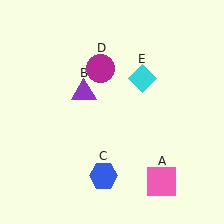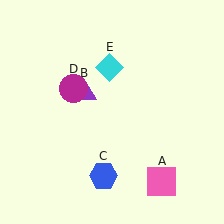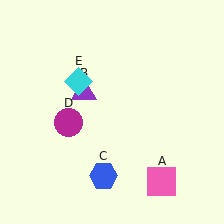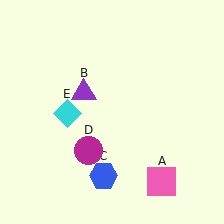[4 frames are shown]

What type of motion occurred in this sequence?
The magenta circle (object D), cyan diamond (object E) rotated counterclockwise around the center of the scene.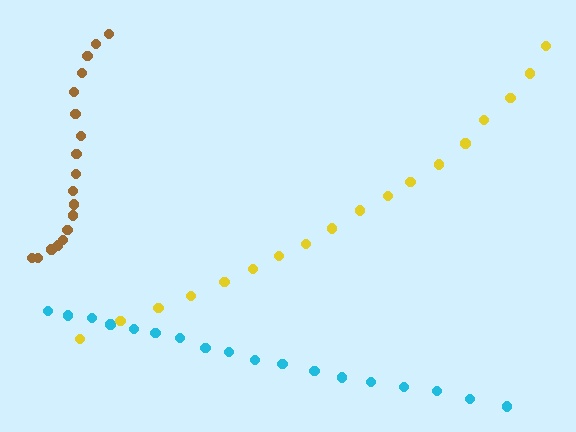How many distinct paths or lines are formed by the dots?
There are 3 distinct paths.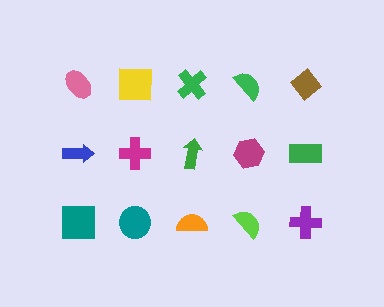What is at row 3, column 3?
An orange semicircle.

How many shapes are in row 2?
5 shapes.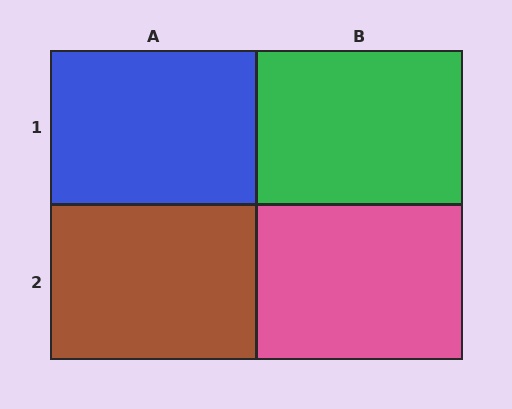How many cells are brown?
1 cell is brown.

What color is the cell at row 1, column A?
Blue.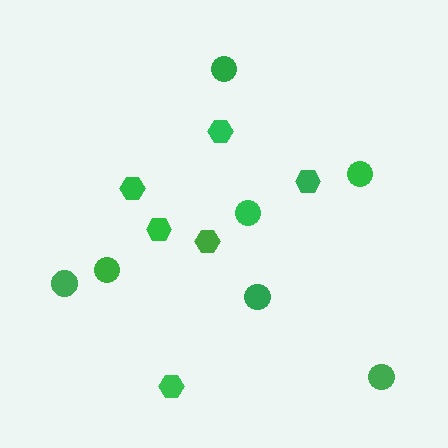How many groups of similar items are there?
There are 2 groups: one group of hexagons (6) and one group of circles (7).